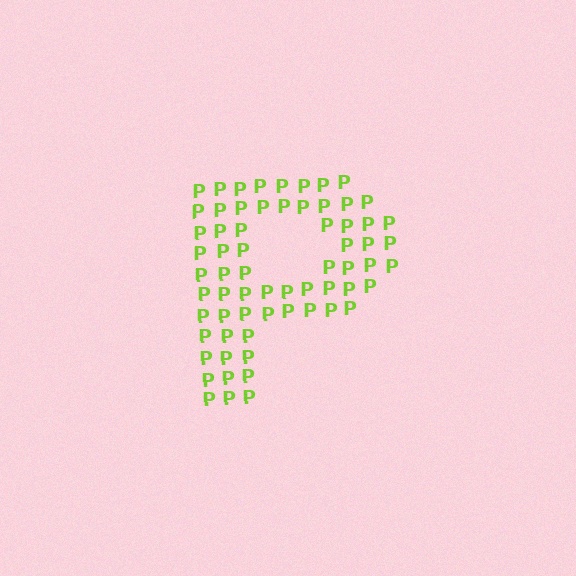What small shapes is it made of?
It is made of small letter P's.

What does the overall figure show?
The overall figure shows the letter P.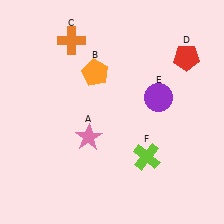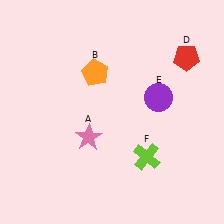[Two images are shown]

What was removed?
The orange cross (C) was removed in Image 2.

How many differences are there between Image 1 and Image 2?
There is 1 difference between the two images.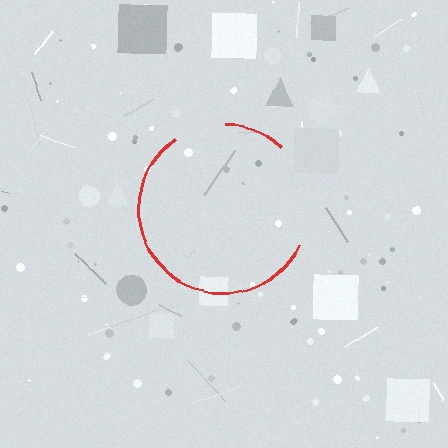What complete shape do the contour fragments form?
The contour fragments form a circle.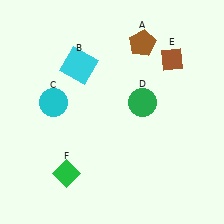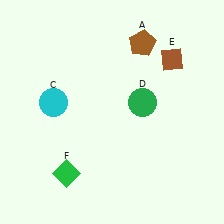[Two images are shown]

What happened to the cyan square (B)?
The cyan square (B) was removed in Image 2. It was in the top-left area of Image 1.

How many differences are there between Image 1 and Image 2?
There is 1 difference between the two images.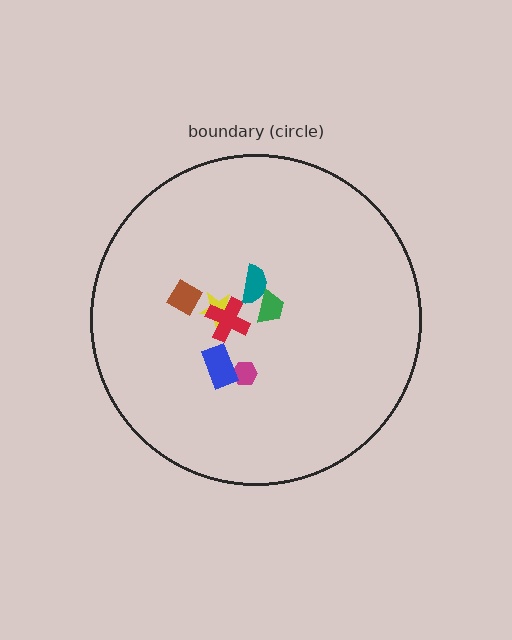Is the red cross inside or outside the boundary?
Inside.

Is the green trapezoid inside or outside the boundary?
Inside.